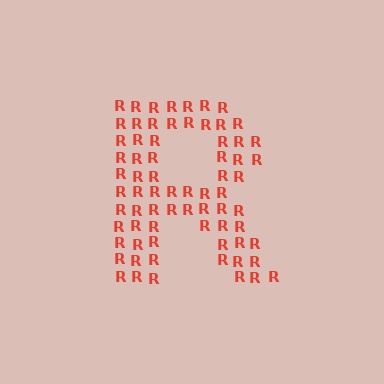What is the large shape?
The large shape is the letter R.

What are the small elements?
The small elements are letter R's.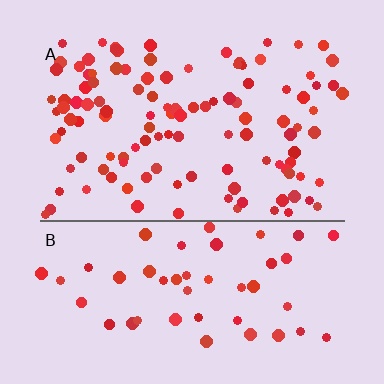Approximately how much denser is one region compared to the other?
Approximately 2.2× — region A over region B.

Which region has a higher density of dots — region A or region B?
A (the top).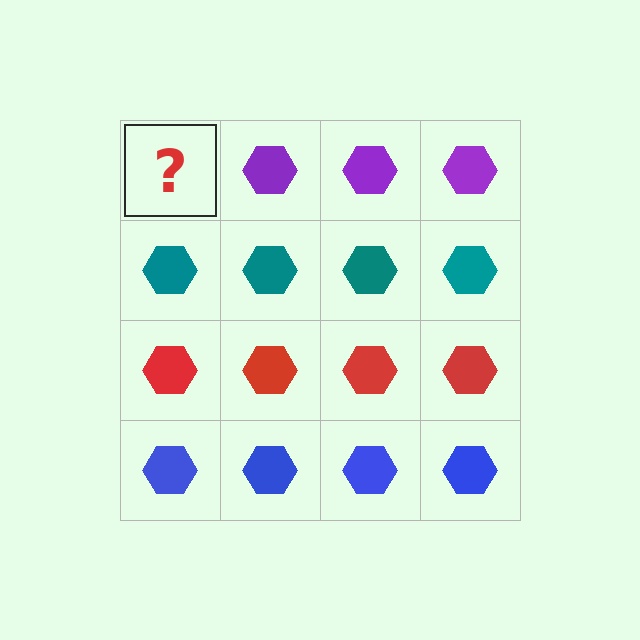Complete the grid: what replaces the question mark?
The question mark should be replaced with a purple hexagon.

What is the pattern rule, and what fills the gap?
The rule is that each row has a consistent color. The gap should be filled with a purple hexagon.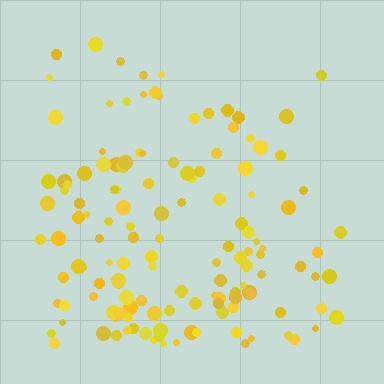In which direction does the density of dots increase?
From top to bottom, with the bottom side densest.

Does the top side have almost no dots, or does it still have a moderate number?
Still a moderate number, just noticeably fewer than the bottom.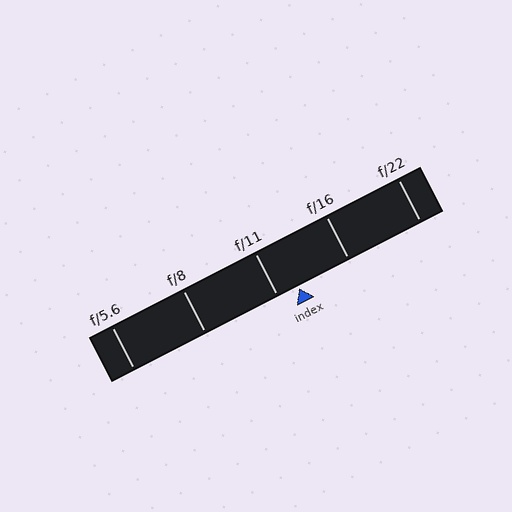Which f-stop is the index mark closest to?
The index mark is closest to f/11.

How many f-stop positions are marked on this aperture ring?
There are 5 f-stop positions marked.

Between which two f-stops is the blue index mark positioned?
The index mark is between f/11 and f/16.